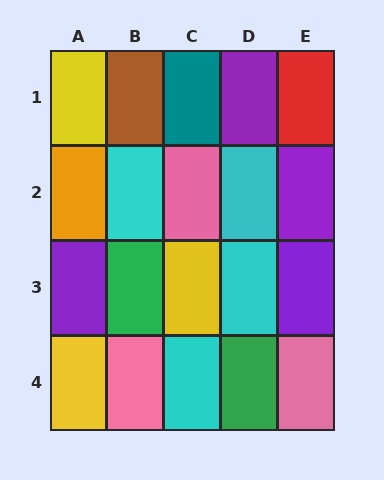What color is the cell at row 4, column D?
Green.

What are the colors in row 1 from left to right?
Yellow, brown, teal, purple, red.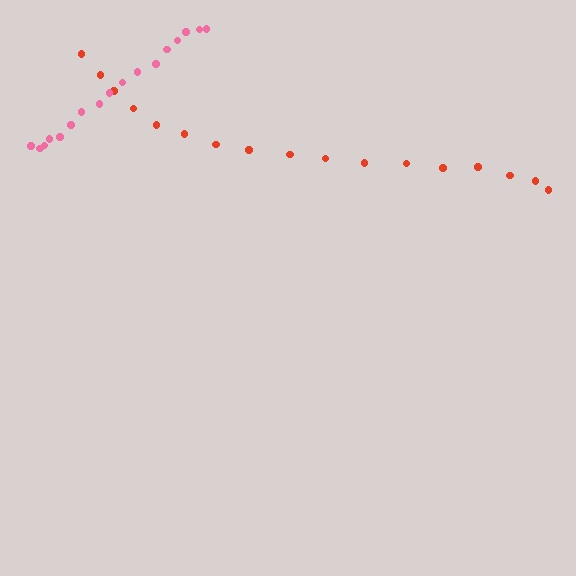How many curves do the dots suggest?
There are 2 distinct paths.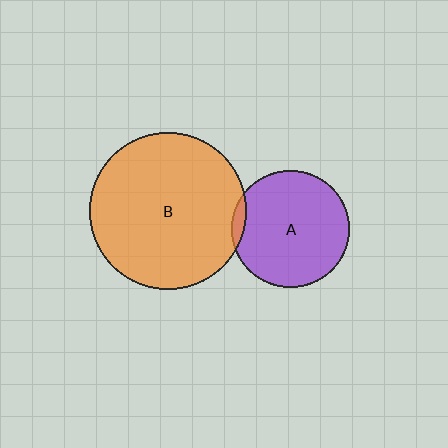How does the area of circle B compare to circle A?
Approximately 1.8 times.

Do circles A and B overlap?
Yes.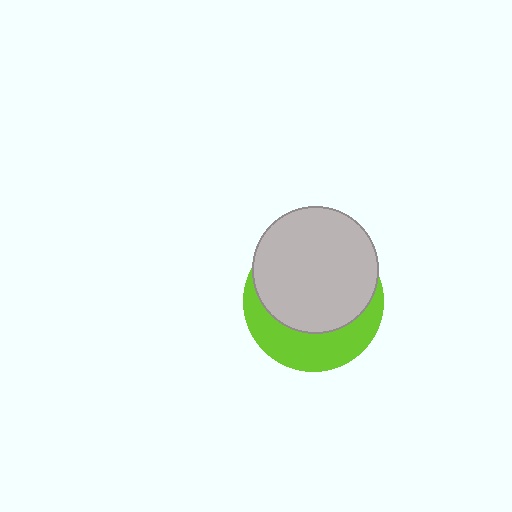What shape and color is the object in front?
The object in front is a light gray circle.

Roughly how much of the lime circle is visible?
A small part of it is visible (roughly 37%).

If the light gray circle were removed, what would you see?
You would see the complete lime circle.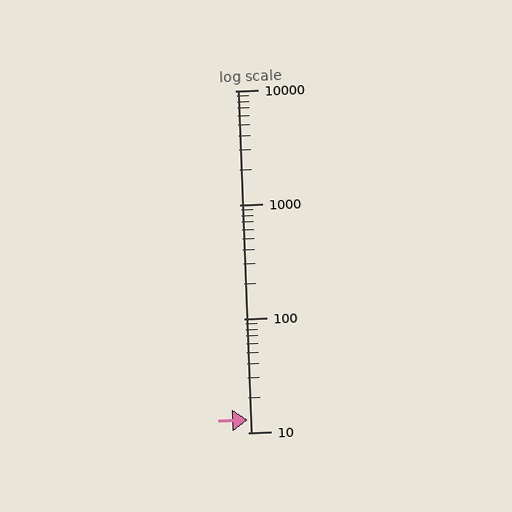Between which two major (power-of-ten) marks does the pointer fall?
The pointer is between 10 and 100.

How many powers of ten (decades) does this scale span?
The scale spans 3 decades, from 10 to 10000.